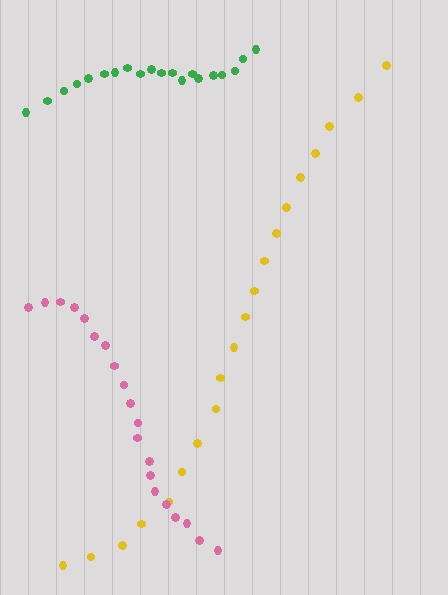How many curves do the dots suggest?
There are 3 distinct paths.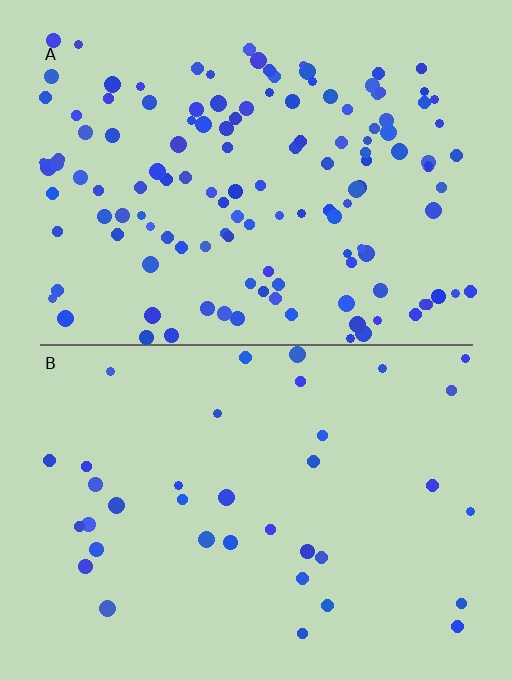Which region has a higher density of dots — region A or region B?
A (the top).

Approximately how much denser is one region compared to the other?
Approximately 3.7× — region A over region B.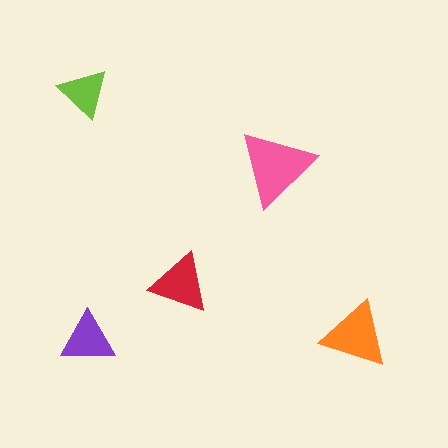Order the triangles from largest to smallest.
the pink one, the orange one, the red one, the purple one, the lime one.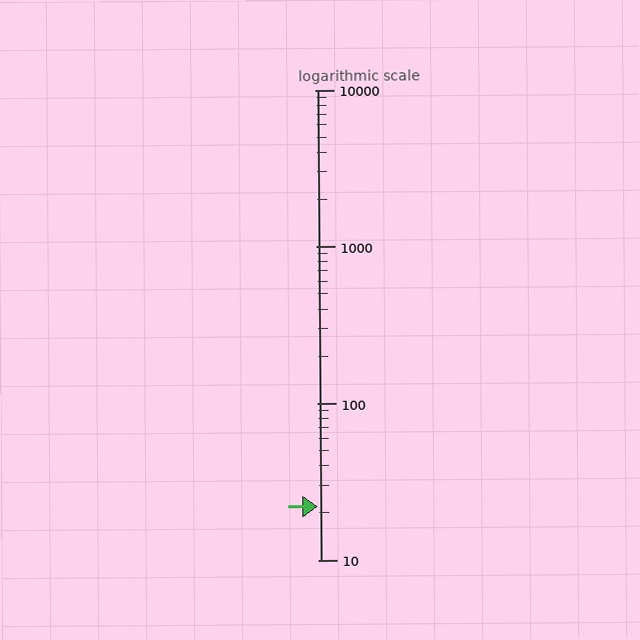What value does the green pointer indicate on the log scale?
The pointer indicates approximately 22.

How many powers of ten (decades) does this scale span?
The scale spans 3 decades, from 10 to 10000.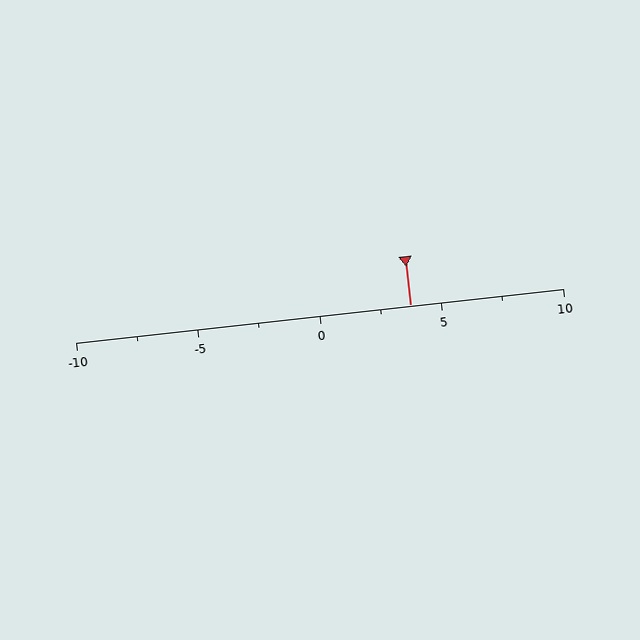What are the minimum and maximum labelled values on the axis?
The axis runs from -10 to 10.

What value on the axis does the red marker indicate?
The marker indicates approximately 3.8.